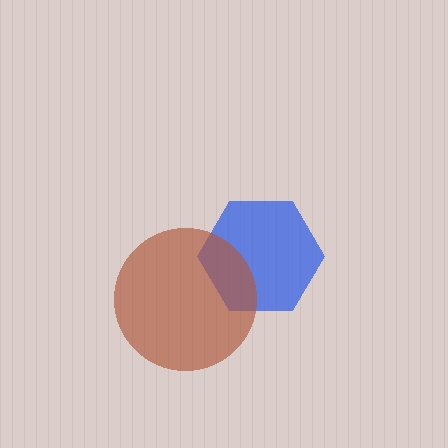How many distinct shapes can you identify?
There are 2 distinct shapes: a blue hexagon, a brown circle.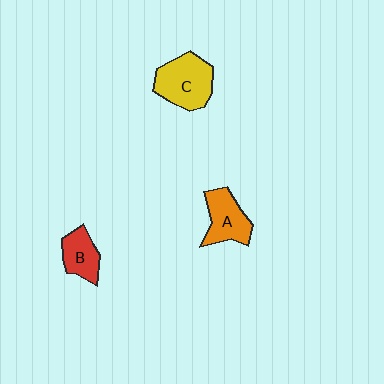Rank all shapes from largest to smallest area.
From largest to smallest: C (yellow), A (orange), B (red).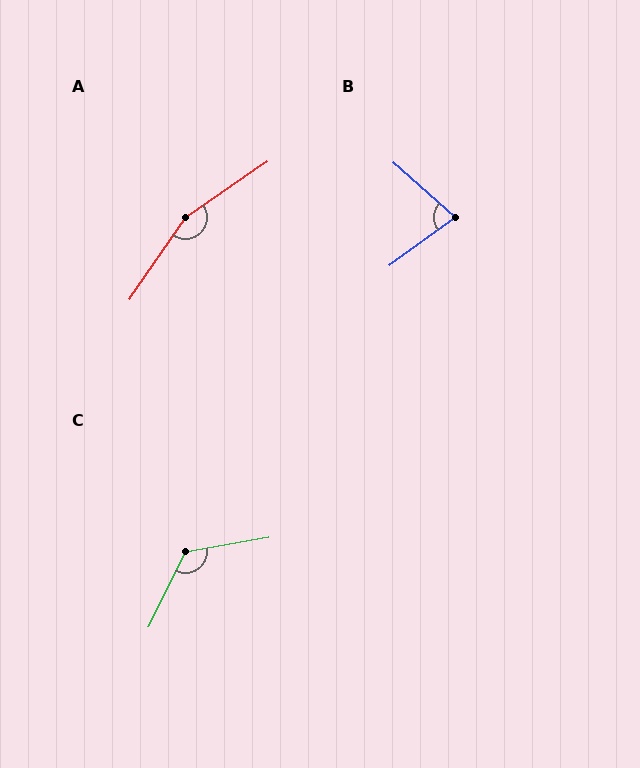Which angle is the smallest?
B, at approximately 78 degrees.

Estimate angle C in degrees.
Approximately 126 degrees.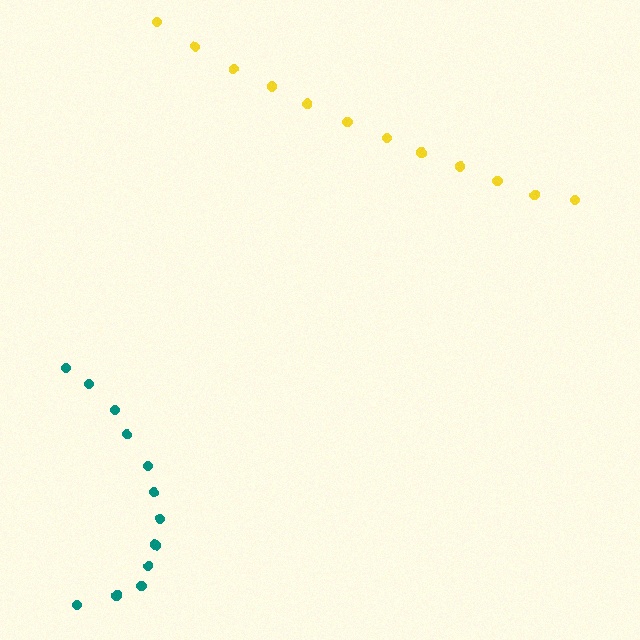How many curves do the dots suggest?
There are 2 distinct paths.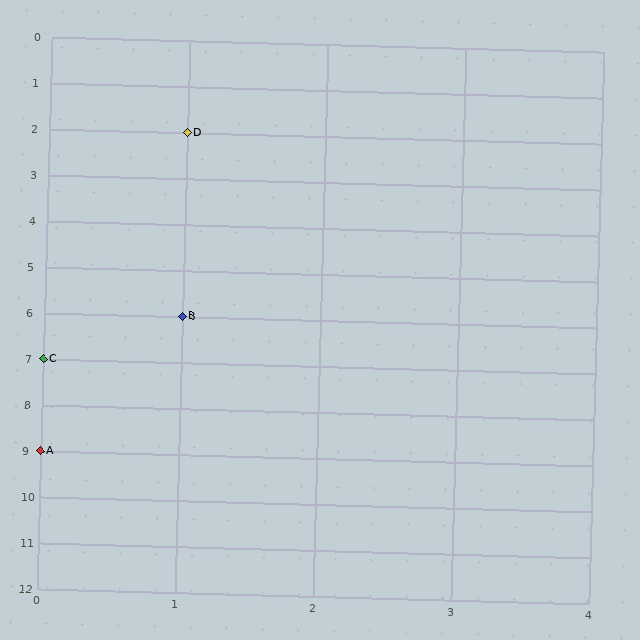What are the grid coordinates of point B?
Point B is at grid coordinates (1, 6).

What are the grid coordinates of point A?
Point A is at grid coordinates (0, 9).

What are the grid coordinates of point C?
Point C is at grid coordinates (0, 7).